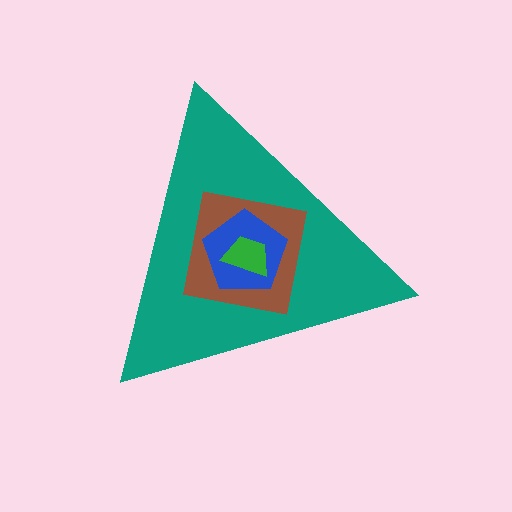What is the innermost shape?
The green trapezoid.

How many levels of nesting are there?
4.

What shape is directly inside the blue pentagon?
The green trapezoid.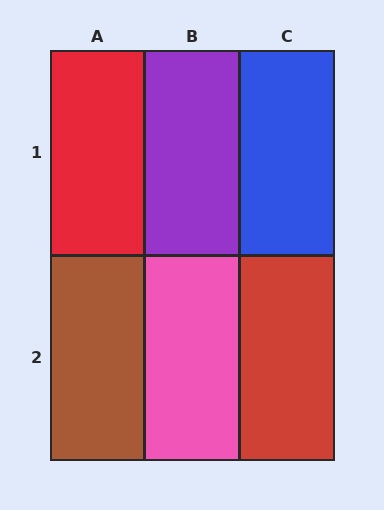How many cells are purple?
1 cell is purple.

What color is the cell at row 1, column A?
Red.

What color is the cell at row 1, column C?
Blue.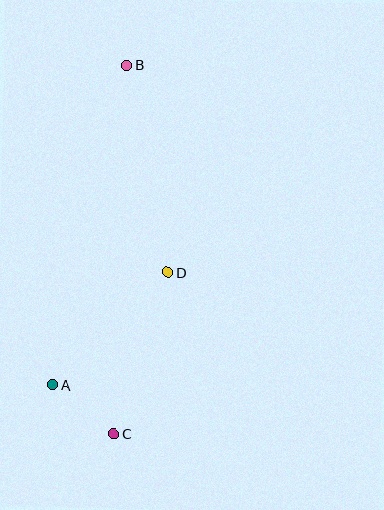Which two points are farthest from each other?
Points B and C are farthest from each other.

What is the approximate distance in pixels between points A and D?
The distance between A and D is approximately 160 pixels.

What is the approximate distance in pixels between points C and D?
The distance between C and D is approximately 170 pixels.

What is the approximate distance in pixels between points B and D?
The distance between B and D is approximately 211 pixels.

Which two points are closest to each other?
Points A and C are closest to each other.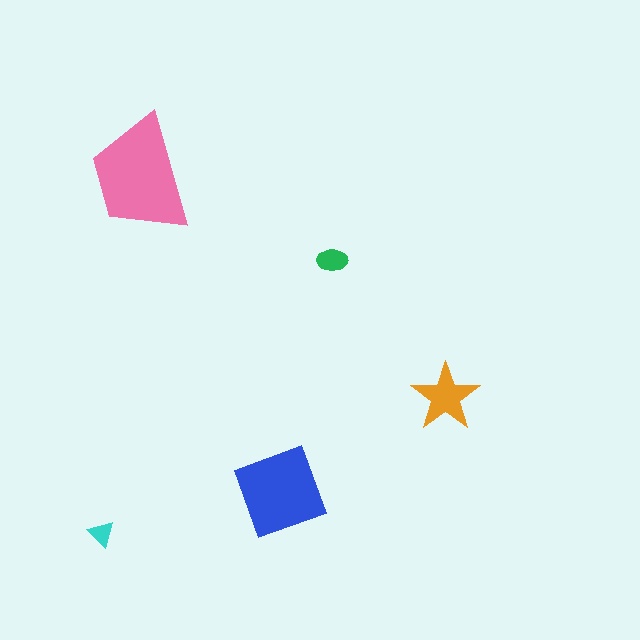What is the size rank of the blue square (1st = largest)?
2nd.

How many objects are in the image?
There are 5 objects in the image.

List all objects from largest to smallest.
The pink trapezoid, the blue square, the orange star, the green ellipse, the cyan triangle.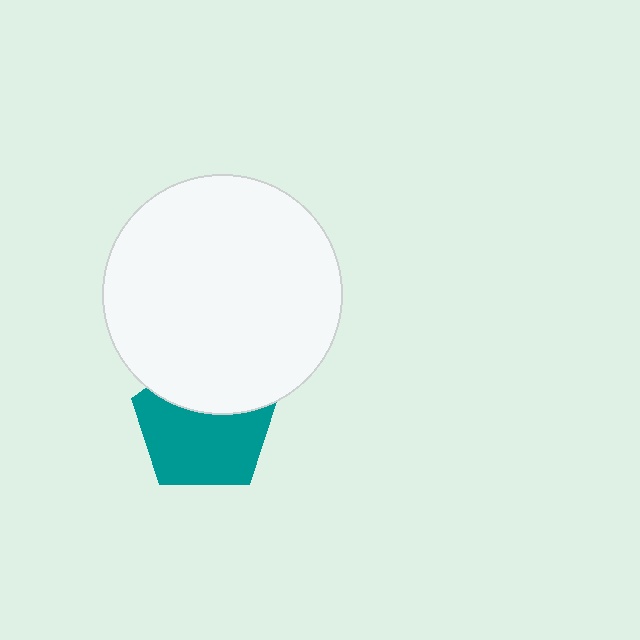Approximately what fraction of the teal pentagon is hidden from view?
Roughly 36% of the teal pentagon is hidden behind the white circle.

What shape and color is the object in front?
The object in front is a white circle.